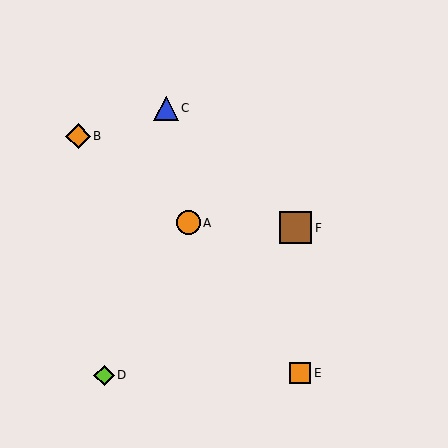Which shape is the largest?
The brown square (labeled F) is the largest.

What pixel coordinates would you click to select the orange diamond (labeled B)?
Click at (78, 136) to select the orange diamond B.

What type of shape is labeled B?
Shape B is an orange diamond.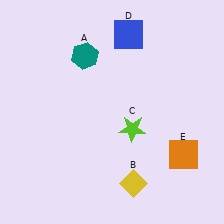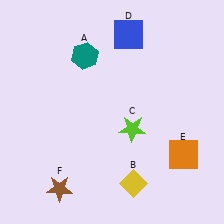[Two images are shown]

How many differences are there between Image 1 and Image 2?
There is 1 difference between the two images.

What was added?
A brown star (F) was added in Image 2.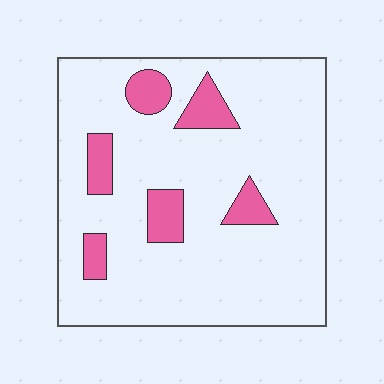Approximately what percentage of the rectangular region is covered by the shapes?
Approximately 15%.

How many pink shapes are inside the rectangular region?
6.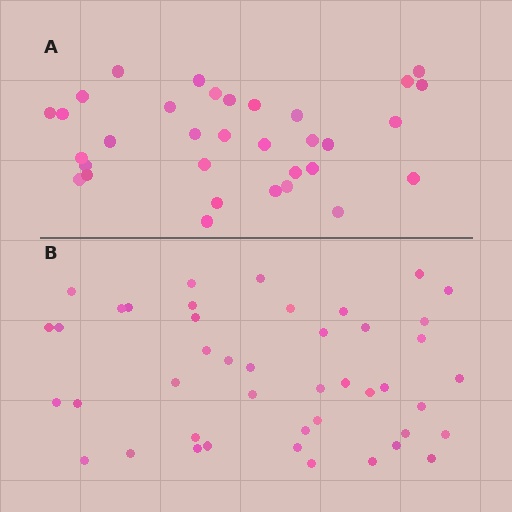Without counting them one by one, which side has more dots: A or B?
Region B (the bottom region) has more dots.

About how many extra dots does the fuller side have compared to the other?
Region B has roughly 12 or so more dots than region A.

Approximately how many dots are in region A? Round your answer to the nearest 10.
About 30 dots. (The exact count is 33, which rounds to 30.)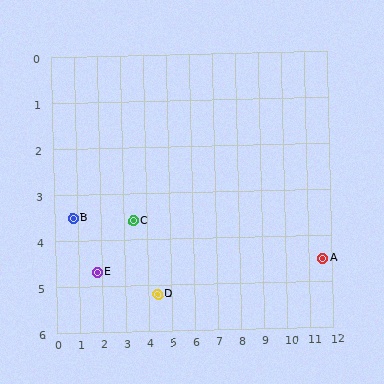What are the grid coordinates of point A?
Point A is at approximately (11.6, 4.5).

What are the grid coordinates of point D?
Point D is at approximately (4.4, 5.2).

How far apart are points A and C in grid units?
Points A and C are about 8.2 grid units apart.